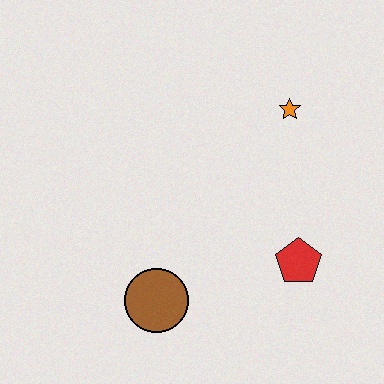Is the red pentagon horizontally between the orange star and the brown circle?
No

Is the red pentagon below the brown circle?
No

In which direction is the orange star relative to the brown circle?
The orange star is above the brown circle.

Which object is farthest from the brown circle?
The orange star is farthest from the brown circle.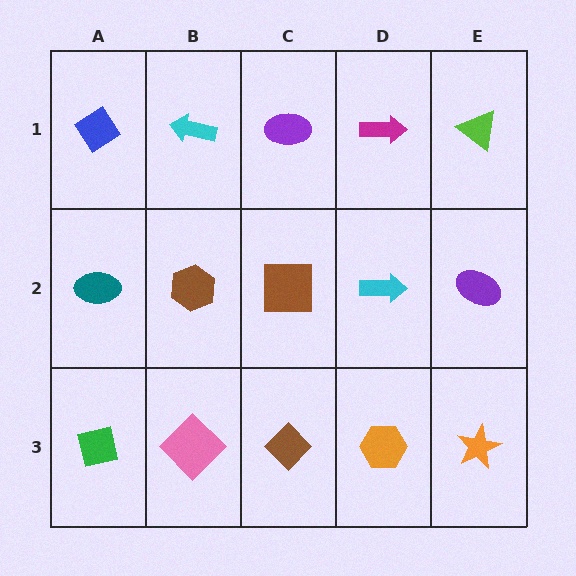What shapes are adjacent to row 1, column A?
A teal ellipse (row 2, column A), a cyan arrow (row 1, column B).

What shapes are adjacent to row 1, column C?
A brown square (row 2, column C), a cyan arrow (row 1, column B), a magenta arrow (row 1, column D).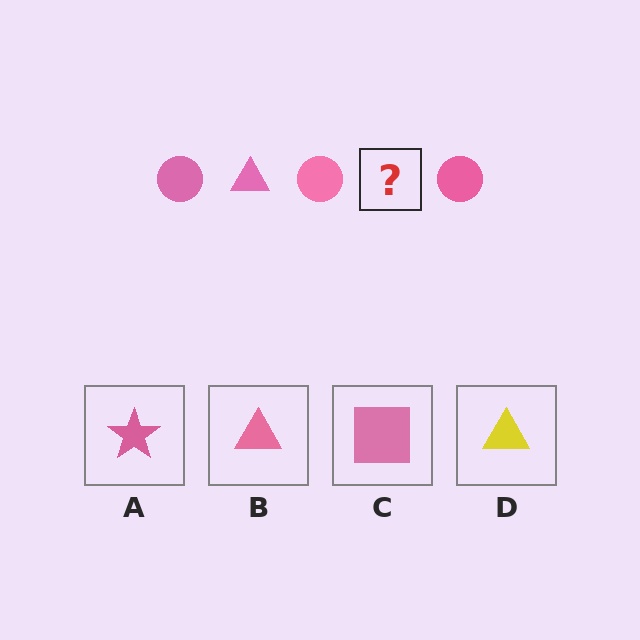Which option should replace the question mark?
Option B.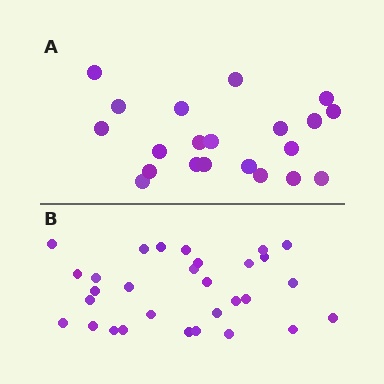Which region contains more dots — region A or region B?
Region B (the bottom region) has more dots.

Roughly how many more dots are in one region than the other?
Region B has roughly 8 or so more dots than region A.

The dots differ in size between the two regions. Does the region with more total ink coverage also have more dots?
No. Region A has more total ink coverage because its dots are larger, but region B actually contains more individual dots. Total area can be misleading — the number of items is what matters here.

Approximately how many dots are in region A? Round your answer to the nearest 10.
About 20 dots. (The exact count is 21, which rounds to 20.)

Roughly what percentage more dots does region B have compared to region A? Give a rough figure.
About 45% more.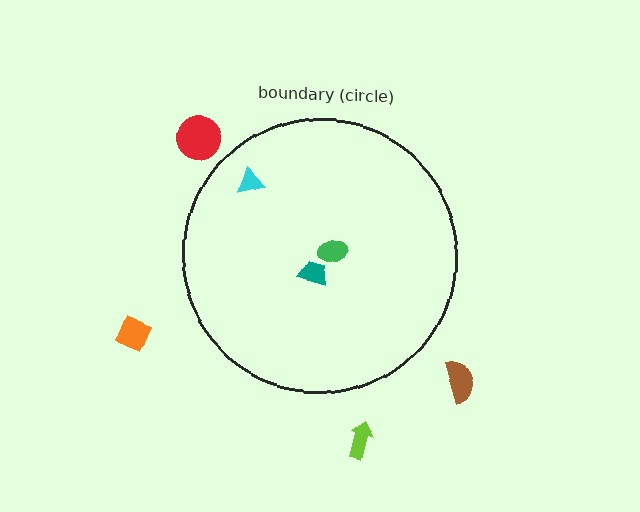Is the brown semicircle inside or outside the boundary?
Outside.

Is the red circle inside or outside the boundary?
Outside.